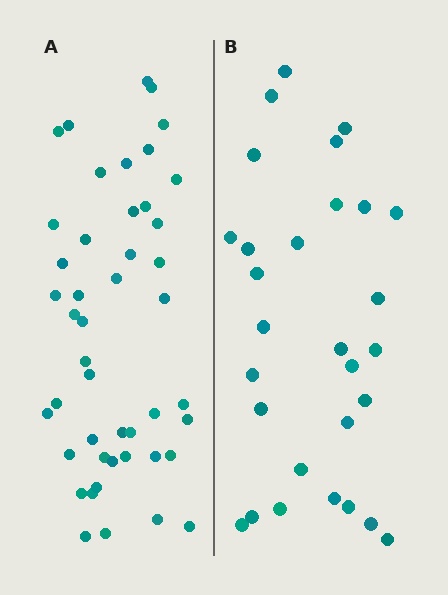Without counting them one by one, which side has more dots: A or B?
Region A (the left region) has more dots.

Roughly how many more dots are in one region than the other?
Region A has approximately 15 more dots than region B.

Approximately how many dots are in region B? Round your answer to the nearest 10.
About 30 dots. (The exact count is 29, which rounds to 30.)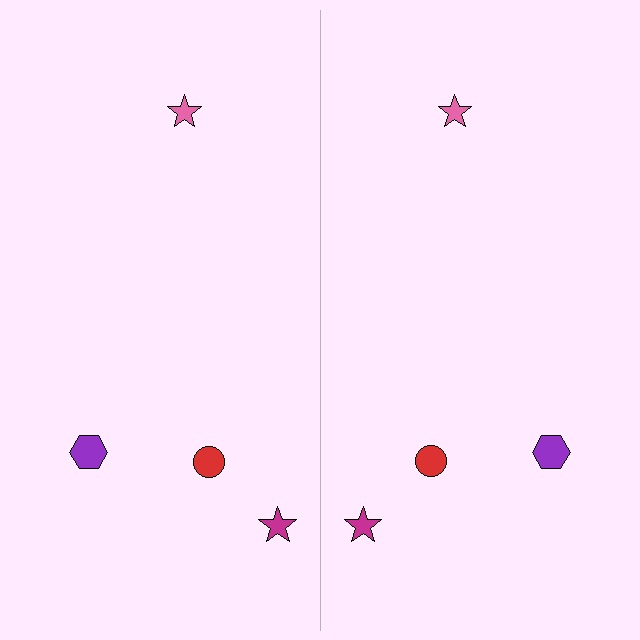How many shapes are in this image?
There are 8 shapes in this image.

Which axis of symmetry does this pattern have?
The pattern has a vertical axis of symmetry running through the center of the image.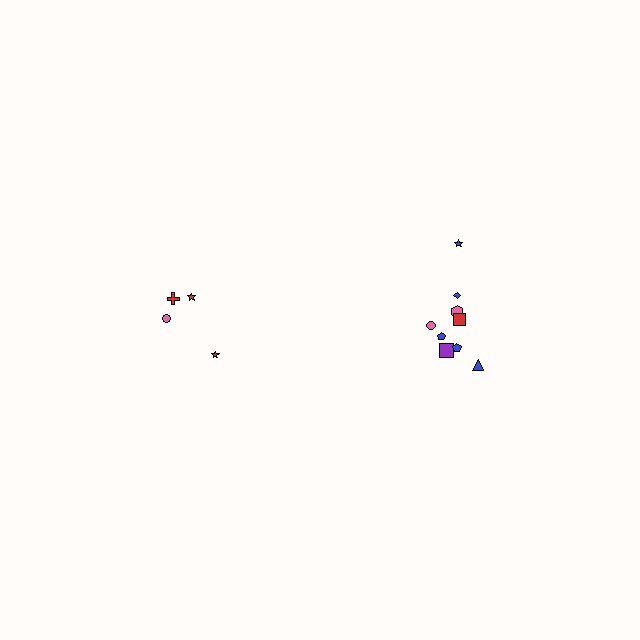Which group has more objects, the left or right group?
The right group.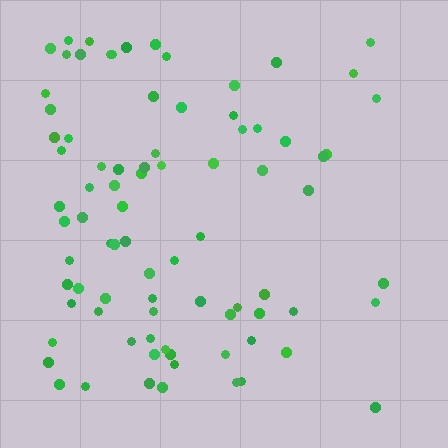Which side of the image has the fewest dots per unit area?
The right.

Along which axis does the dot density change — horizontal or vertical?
Horizontal.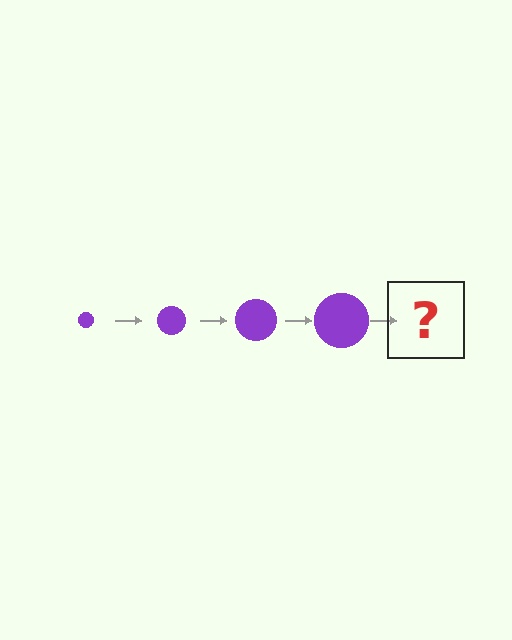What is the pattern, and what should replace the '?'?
The pattern is that the circle gets progressively larger each step. The '?' should be a purple circle, larger than the previous one.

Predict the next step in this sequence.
The next step is a purple circle, larger than the previous one.